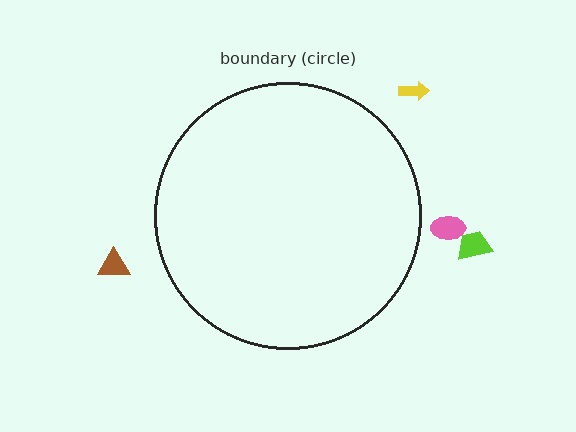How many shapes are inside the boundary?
0 inside, 4 outside.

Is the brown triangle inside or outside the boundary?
Outside.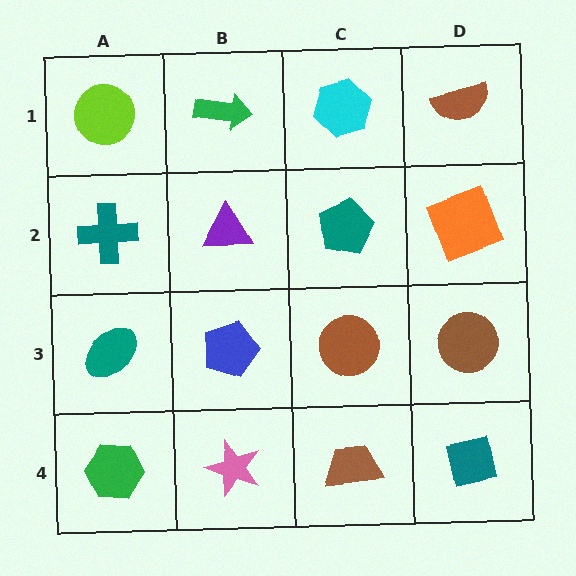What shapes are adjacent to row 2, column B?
A green arrow (row 1, column B), a blue pentagon (row 3, column B), a teal cross (row 2, column A), a teal pentagon (row 2, column C).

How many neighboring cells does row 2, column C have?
4.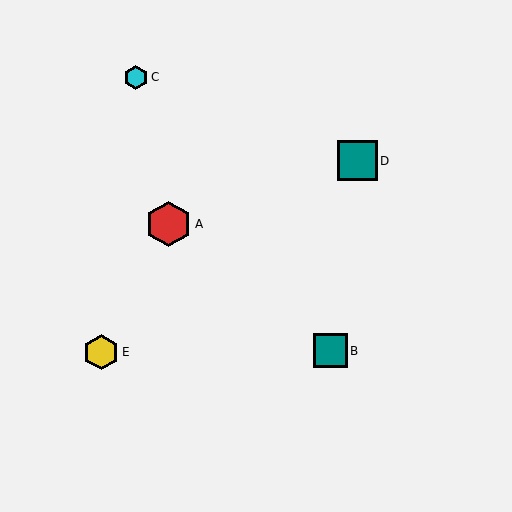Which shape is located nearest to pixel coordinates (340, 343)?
The teal square (labeled B) at (330, 351) is nearest to that location.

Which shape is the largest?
The red hexagon (labeled A) is the largest.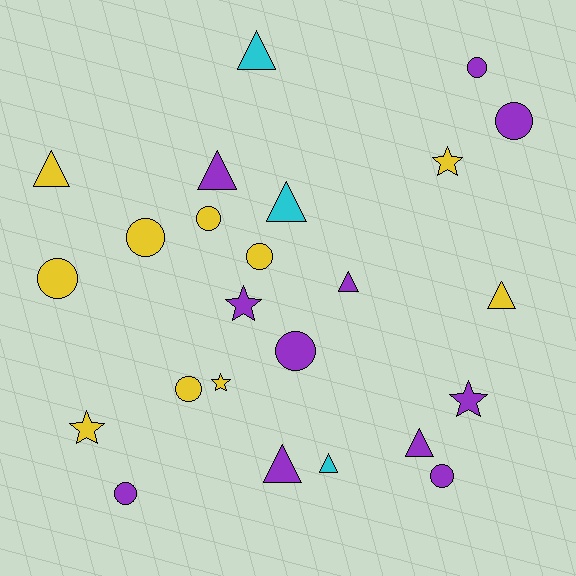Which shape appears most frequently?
Circle, with 10 objects.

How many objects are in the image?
There are 24 objects.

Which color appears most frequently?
Purple, with 11 objects.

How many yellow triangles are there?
There are 2 yellow triangles.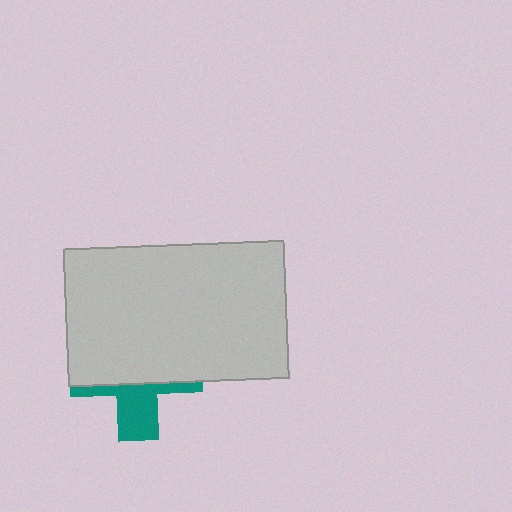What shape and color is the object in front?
The object in front is a light gray rectangle.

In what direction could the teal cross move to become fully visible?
The teal cross could move down. That would shift it out from behind the light gray rectangle entirely.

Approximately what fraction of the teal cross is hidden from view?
Roughly 65% of the teal cross is hidden behind the light gray rectangle.